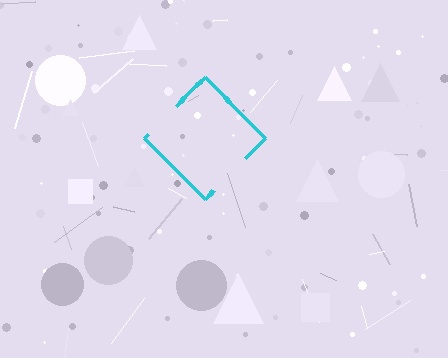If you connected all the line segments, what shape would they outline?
They would outline a diamond.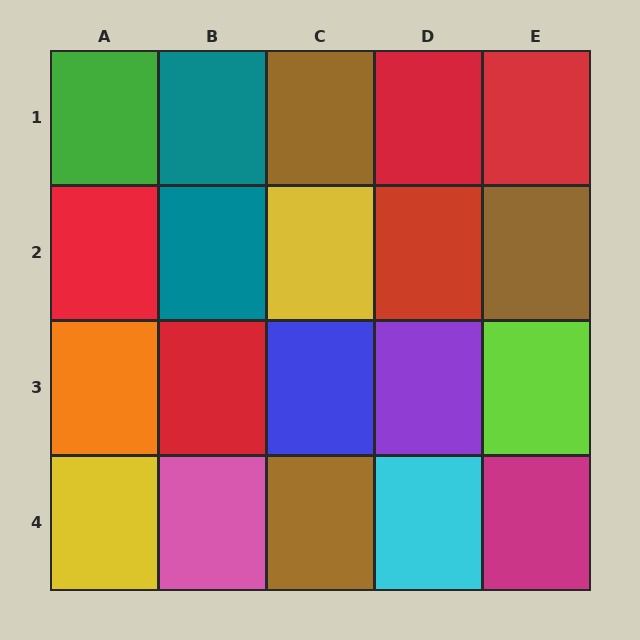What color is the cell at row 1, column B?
Teal.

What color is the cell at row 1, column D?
Red.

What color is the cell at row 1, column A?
Green.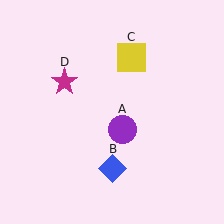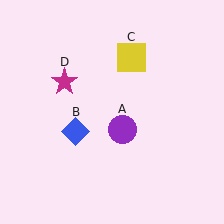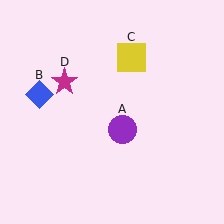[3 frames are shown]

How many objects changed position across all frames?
1 object changed position: blue diamond (object B).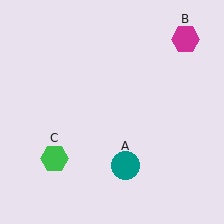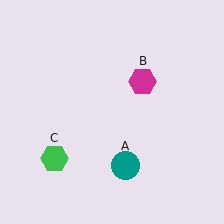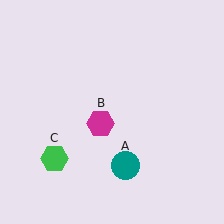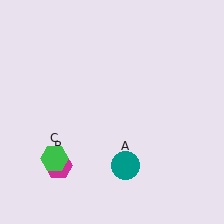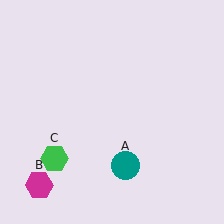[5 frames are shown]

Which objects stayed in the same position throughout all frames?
Teal circle (object A) and green hexagon (object C) remained stationary.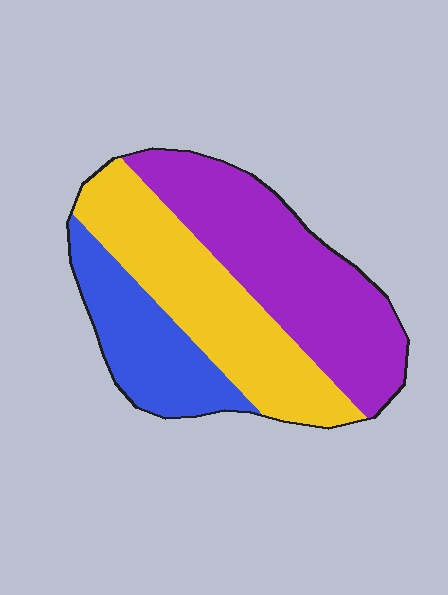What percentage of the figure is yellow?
Yellow covers 36% of the figure.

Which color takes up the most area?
Purple, at roughly 40%.